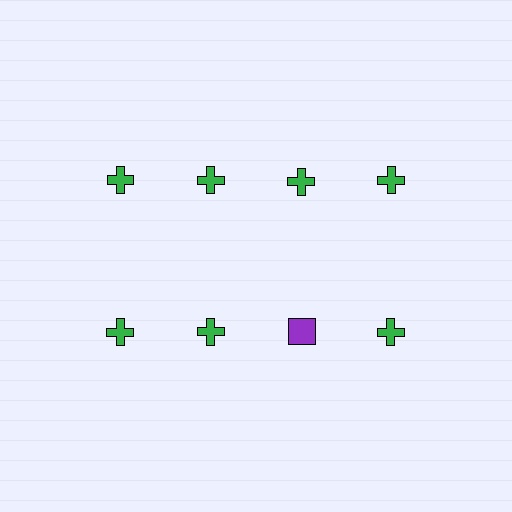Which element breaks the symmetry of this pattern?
The purple square in the second row, center column breaks the symmetry. All other shapes are green crosses.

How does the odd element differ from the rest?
It differs in both color (purple instead of green) and shape (square instead of cross).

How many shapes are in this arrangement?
There are 8 shapes arranged in a grid pattern.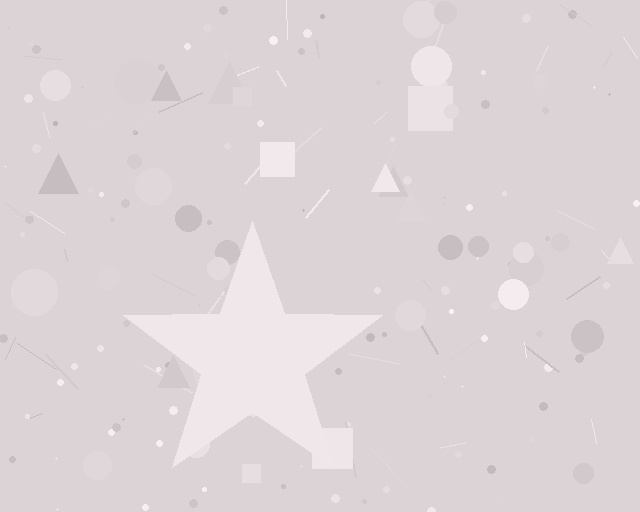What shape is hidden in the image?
A star is hidden in the image.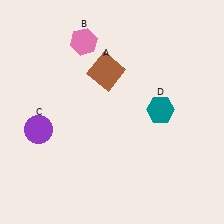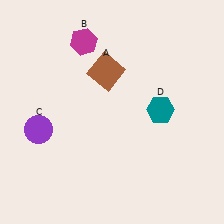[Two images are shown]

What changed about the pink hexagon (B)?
In Image 1, B is pink. In Image 2, it changed to magenta.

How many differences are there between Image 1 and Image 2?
There is 1 difference between the two images.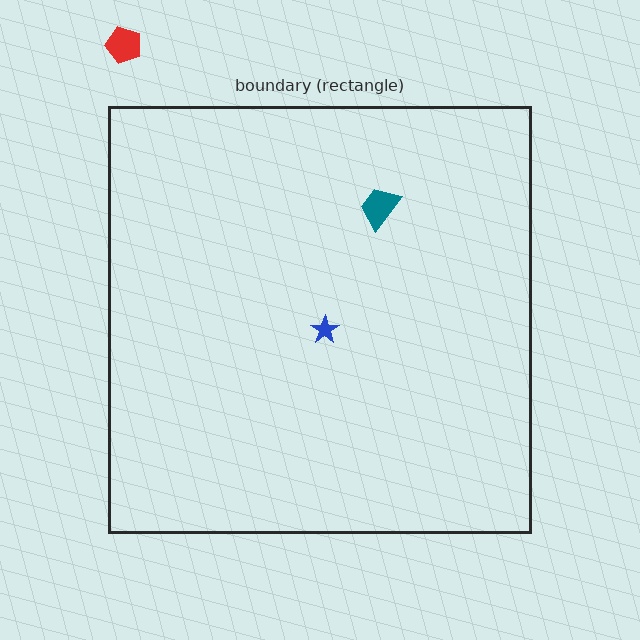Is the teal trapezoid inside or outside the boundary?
Inside.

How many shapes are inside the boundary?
2 inside, 1 outside.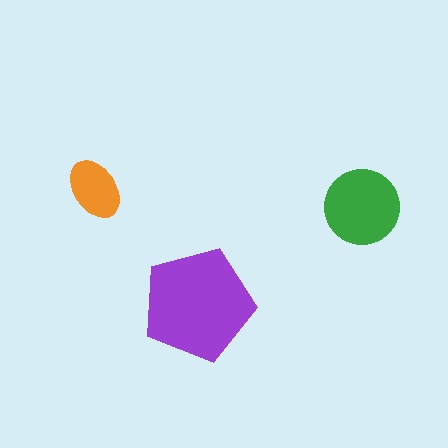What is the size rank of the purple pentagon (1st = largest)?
1st.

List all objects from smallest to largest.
The orange ellipse, the green circle, the purple pentagon.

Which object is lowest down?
The purple pentagon is bottommost.